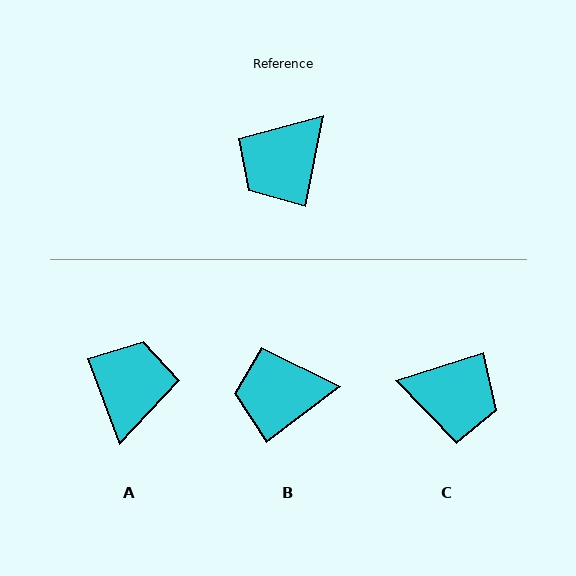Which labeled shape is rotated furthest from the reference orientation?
A, about 148 degrees away.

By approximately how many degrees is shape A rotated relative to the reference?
Approximately 148 degrees clockwise.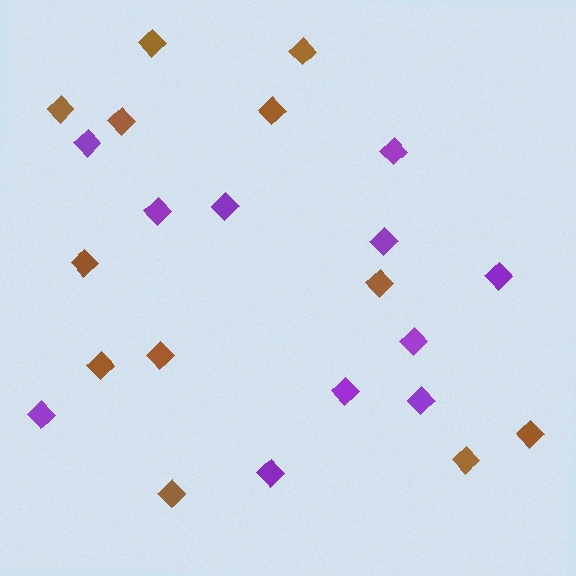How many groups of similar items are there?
There are 2 groups: one group of brown diamonds (12) and one group of purple diamonds (11).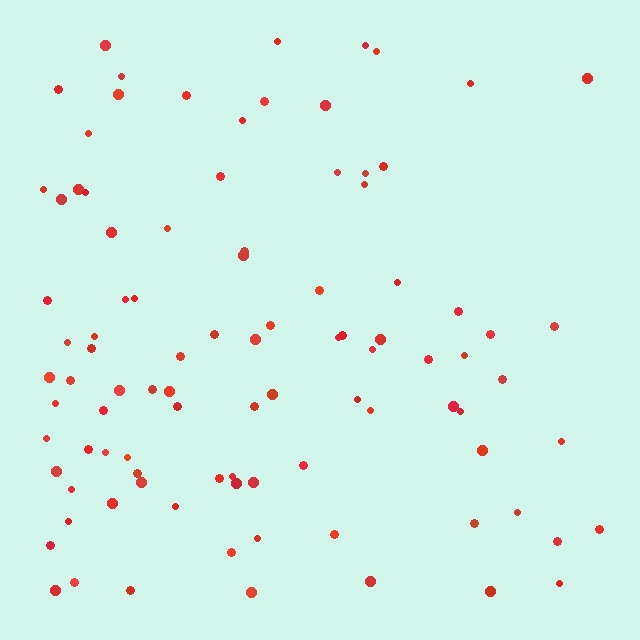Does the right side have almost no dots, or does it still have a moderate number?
Still a moderate number, just noticeably fewer than the left.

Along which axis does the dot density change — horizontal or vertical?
Horizontal.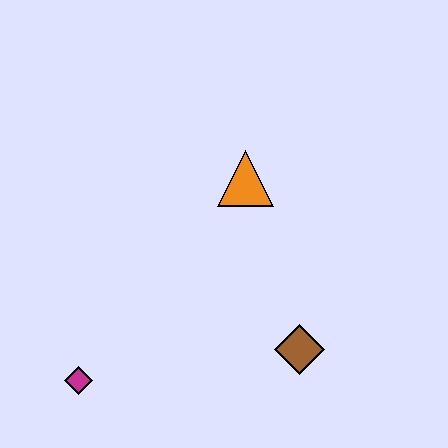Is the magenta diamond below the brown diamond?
Yes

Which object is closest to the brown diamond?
The orange triangle is closest to the brown diamond.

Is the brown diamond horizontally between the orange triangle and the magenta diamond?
No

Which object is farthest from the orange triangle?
The magenta diamond is farthest from the orange triangle.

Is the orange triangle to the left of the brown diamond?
Yes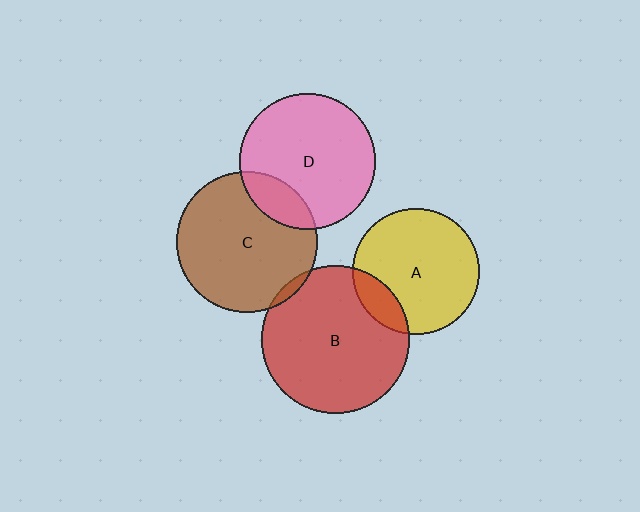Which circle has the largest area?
Circle B (red).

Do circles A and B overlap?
Yes.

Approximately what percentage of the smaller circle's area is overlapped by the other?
Approximately 15%.